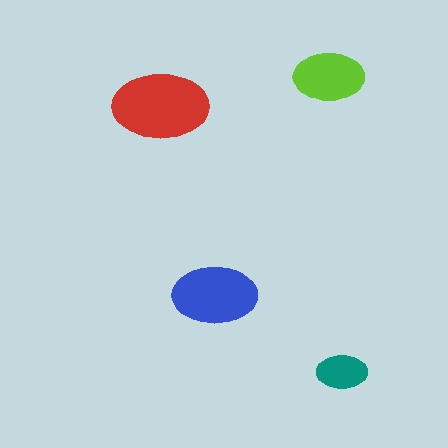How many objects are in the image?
There are 4 objects in the image.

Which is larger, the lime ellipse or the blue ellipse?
The blue one.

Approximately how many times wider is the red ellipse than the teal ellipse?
About 2 times wider.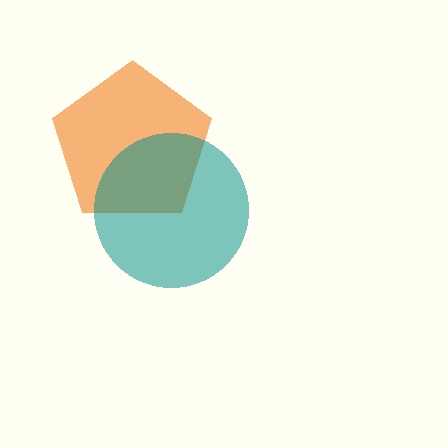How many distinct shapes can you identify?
There are 2 distinct shapes: an orange pentagon, a teal circle.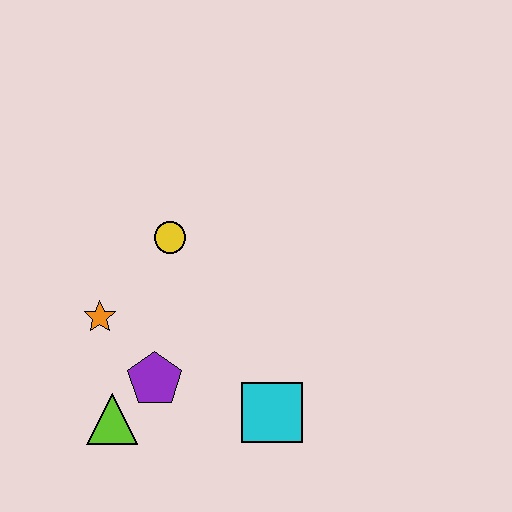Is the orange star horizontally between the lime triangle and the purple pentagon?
No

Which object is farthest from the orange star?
The cyan square is farthest from the orange star.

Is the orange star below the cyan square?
No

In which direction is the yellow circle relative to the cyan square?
The yellow circle is above the cyan square.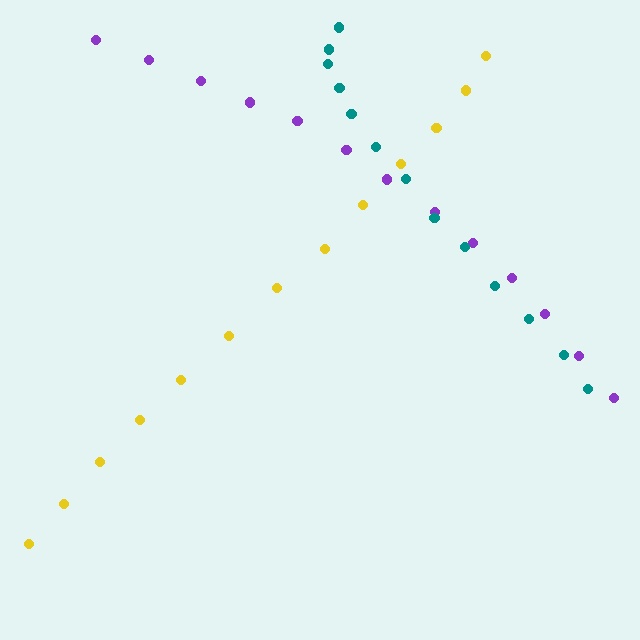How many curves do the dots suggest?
There are 3 distinct paths.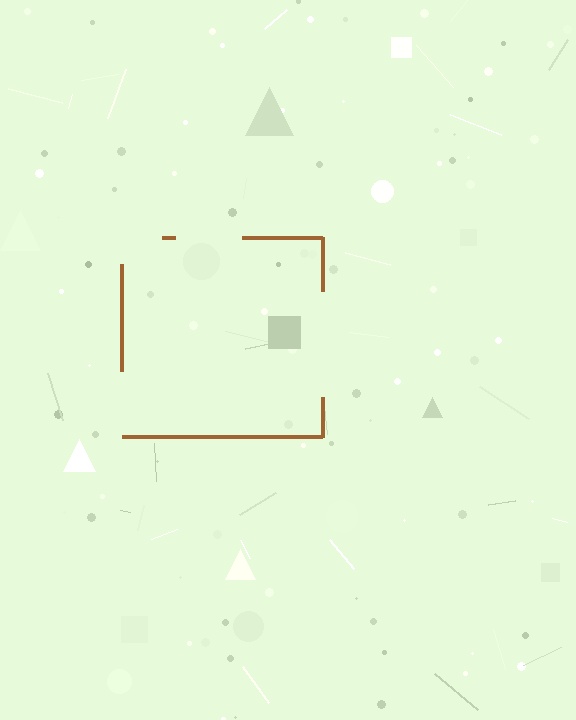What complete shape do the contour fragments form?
The contour fragments form a square.